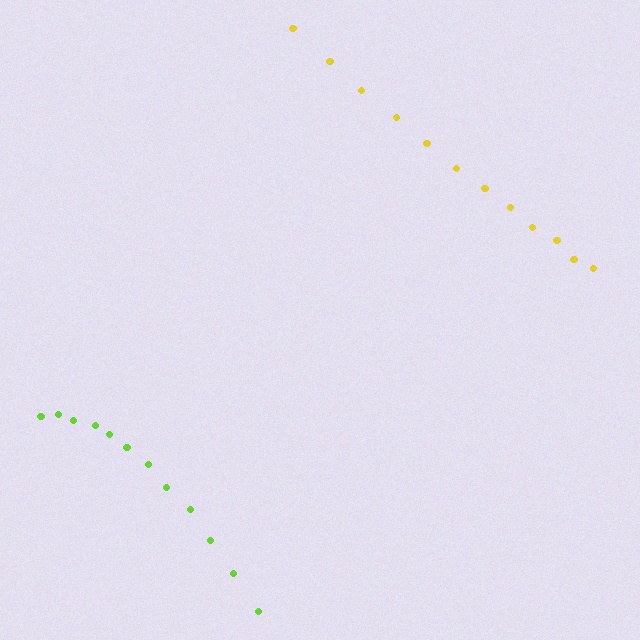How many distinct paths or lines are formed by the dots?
There are 2 distinct paths.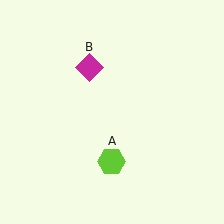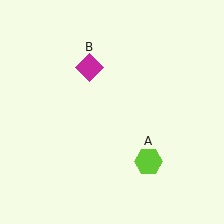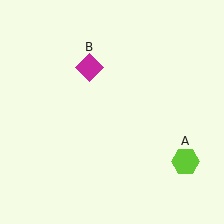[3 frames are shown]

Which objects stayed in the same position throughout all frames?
Magenta diamond (object B) remained stationary.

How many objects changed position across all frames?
1 object changed position: lime hexagon (object A).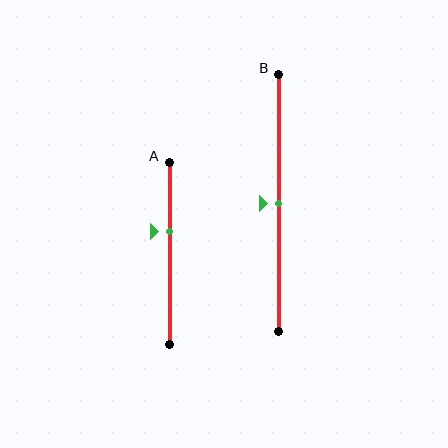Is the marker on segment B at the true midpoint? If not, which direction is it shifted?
Yes, the marker on segment B is at the true midpoint.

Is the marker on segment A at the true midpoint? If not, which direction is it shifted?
No, the marker on segment A is shifted upward by about 12% of the segment length.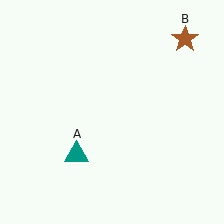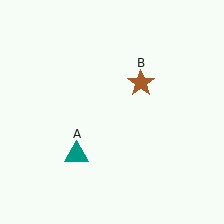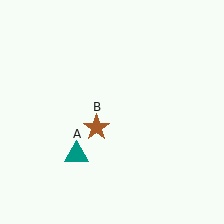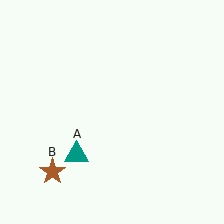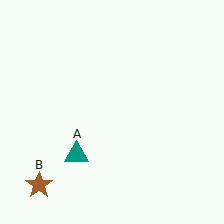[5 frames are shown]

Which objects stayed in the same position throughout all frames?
Teal triangle (object A) remained stationary.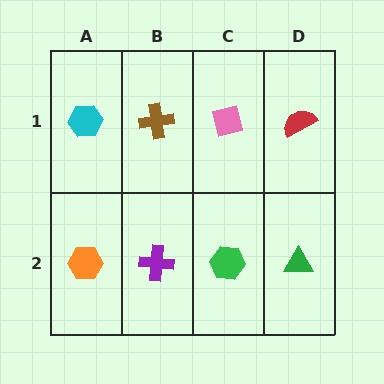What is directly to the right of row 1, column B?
A pink square.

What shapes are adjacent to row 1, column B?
A purple cross (row 2, column B), a cyan hexagon (row 1, column A), a pink square (row 1, column C).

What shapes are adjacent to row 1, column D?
A green triangle (row 2, column D), a pink square (row 1, column C).